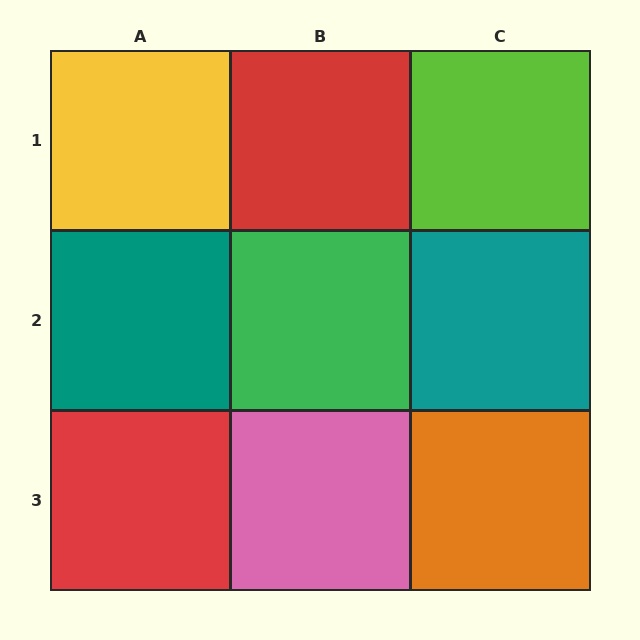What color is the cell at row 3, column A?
Red.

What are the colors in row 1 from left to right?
Yellow, red, lime.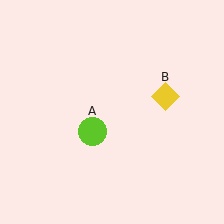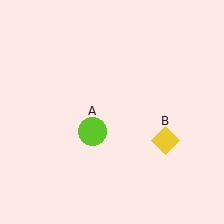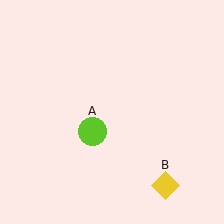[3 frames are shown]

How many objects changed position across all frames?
1 object changed position: yellow diamond (object B).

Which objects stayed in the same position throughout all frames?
Lime circle (object A) remained stationary.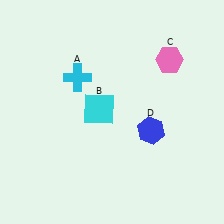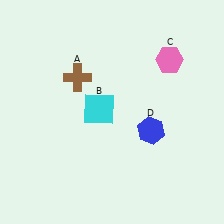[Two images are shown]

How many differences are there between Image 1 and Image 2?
There is 1 difference between the two images.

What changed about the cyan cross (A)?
In Image 1, A is cyan. In Image 2, it changed to brown.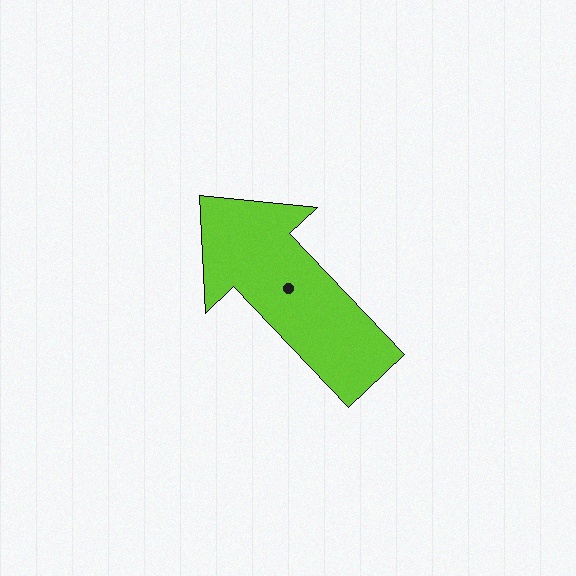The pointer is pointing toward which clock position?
Roughly 11 o'clock.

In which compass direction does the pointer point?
Northwest.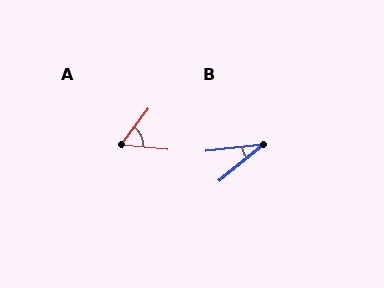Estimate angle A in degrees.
Approximately 59 degrees.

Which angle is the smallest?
B, at approximately 33 degrees.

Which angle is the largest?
A, at approximately 59 degrees.